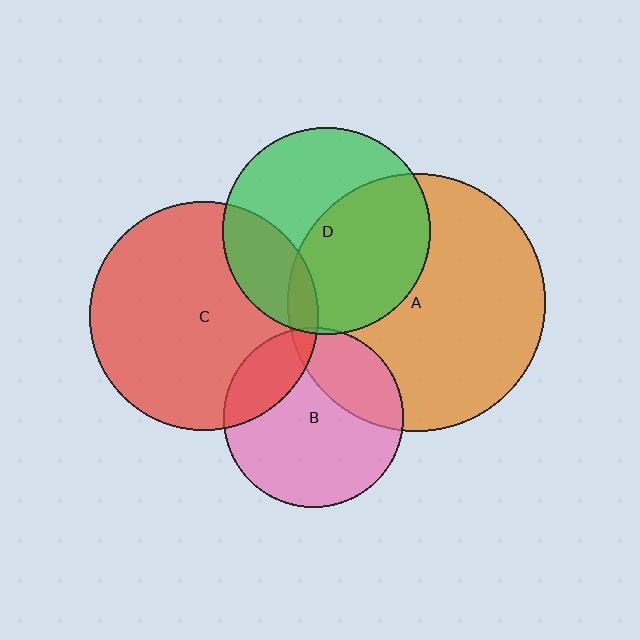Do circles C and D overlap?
Yes.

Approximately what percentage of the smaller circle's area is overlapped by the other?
Approximately 20%.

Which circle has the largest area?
Circle A (orange).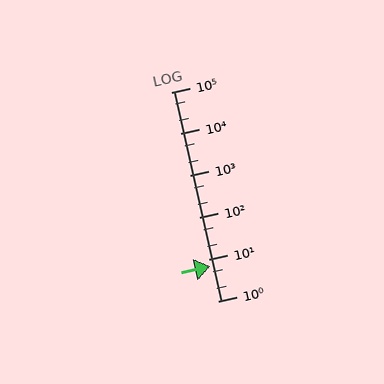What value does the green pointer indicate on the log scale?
The pointer indicates approximately 6.7.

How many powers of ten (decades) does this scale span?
The scale spans 5 decades, from 1 to 100000.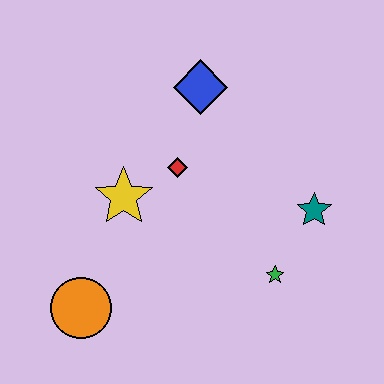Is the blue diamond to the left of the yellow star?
No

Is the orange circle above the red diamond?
No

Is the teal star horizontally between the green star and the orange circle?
No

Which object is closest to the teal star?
The green star is closest to the teal star.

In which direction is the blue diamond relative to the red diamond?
The blue diamond is above the red diamond.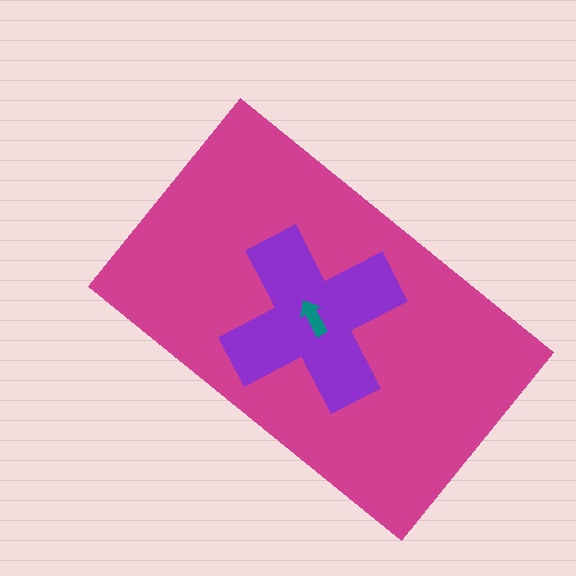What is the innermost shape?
The teal arrow.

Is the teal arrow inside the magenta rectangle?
Yes.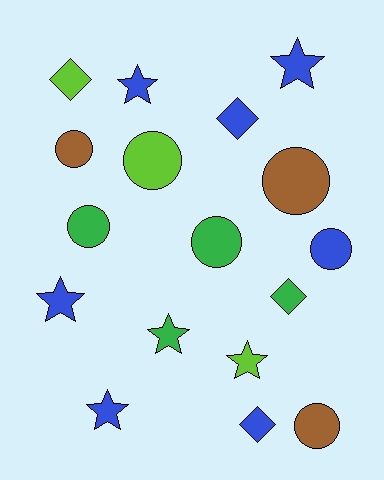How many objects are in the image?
There are 17 objects.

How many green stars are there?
There is 1 green star.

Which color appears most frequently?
Blue, with 7 objects.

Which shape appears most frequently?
Circle, with 7 objects.